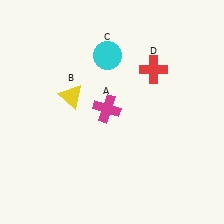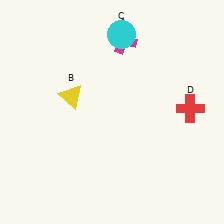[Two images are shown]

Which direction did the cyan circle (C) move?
The cyan circle (C) moved up.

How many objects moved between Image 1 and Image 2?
3 objects moved between the two images.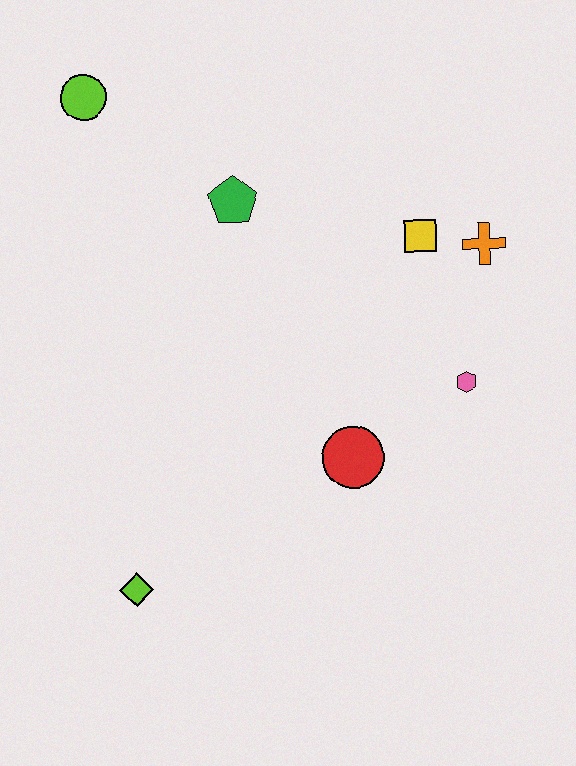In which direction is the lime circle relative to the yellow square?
The lime circle is to the left of the yellow square.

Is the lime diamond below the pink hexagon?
Yes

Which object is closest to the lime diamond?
The red circle is closest to the lime diamond.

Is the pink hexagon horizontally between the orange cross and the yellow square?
Yes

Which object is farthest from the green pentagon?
The lime diamond is farthest from the green pentagon.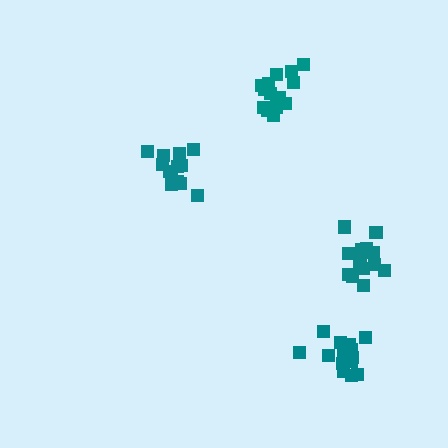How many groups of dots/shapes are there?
There are 4 groups.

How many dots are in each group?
Group 1: 16 dots, Group 2: 14 dots, Group 3: 14 dots, Group 4: 16 dots (60 total).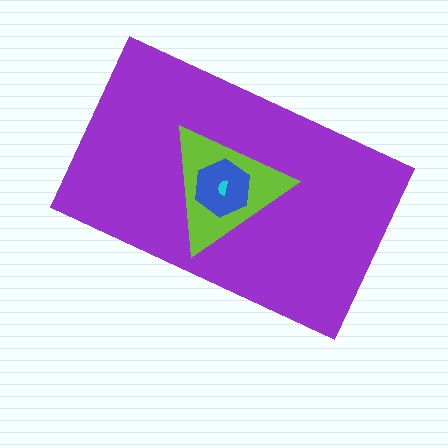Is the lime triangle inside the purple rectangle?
Yes.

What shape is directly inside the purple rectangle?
The lime triangle.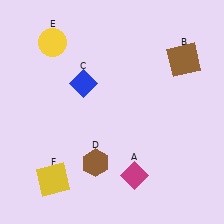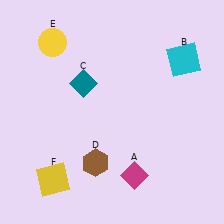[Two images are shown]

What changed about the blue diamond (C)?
In Image 1, C is blue. In Image 2, it changed to teal.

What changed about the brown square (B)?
In Image 1, B is brown. In Image 2, it changed to cyan.